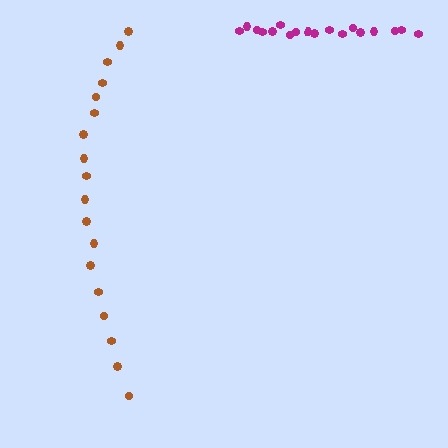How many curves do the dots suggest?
There are 2 distinct paths.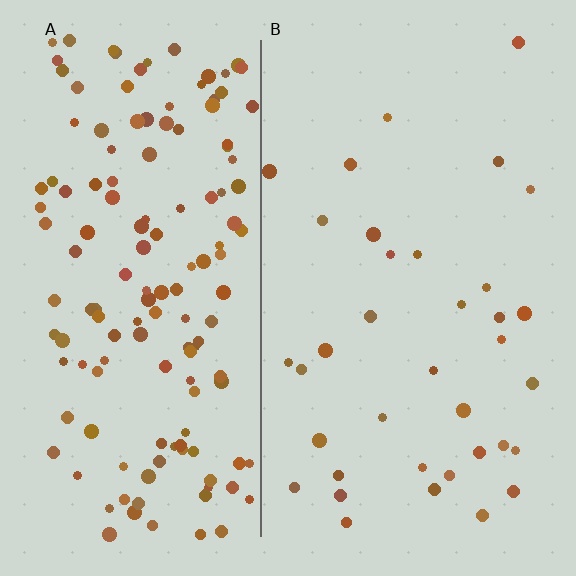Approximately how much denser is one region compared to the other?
Approximately 4.0× — region A over region B.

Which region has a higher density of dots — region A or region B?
A (the left).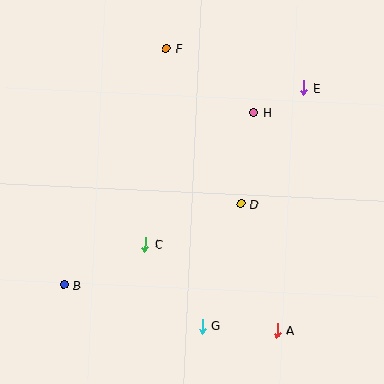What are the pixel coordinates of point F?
Point F is at (166, 48).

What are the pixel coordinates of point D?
Point D is at (241, 204).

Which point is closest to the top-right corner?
Point E is closest to the top-right corner.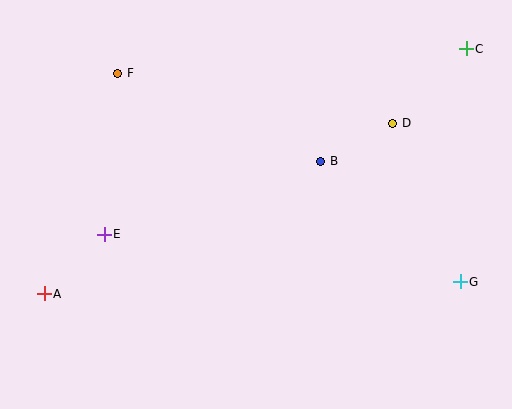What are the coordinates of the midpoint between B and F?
The midpoint between B and F is at (219, 117).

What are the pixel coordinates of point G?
Point G is at (460, 282).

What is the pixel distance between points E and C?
The distance between E and C is 407 pixels.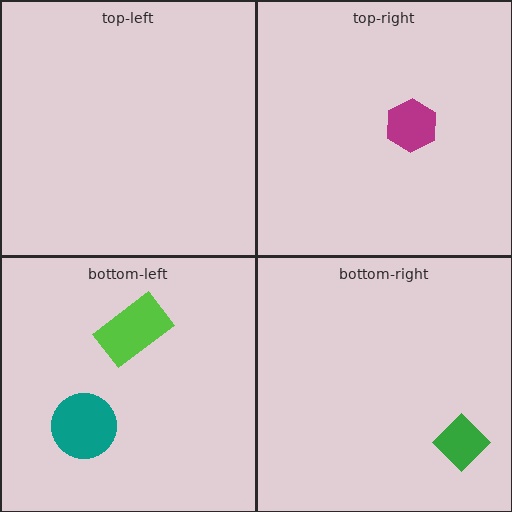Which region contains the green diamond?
The bottom-right region.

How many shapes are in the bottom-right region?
1.